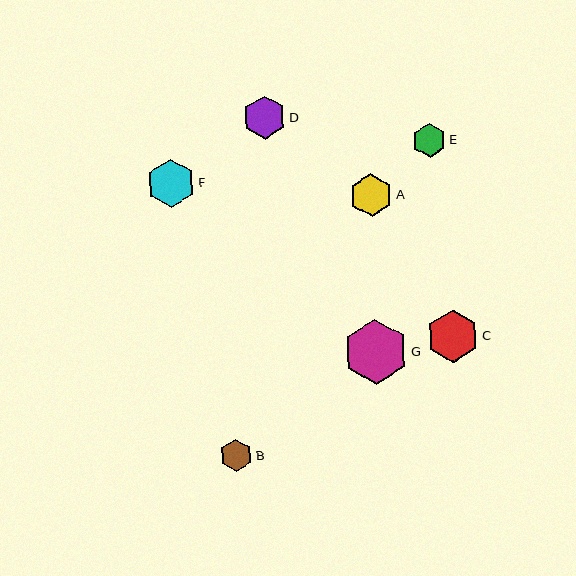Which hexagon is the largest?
Hexagon G is the largest with a size of approximately 65 pixels.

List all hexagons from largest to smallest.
From largest to smallest: G, C, F, D, A, E, B.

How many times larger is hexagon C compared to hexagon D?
Hexagon C is approximately 1.2 times the size of hexagon D.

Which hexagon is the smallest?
Hexagon B is the smallest with a size of approximately 33 pixels.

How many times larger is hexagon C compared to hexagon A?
Hexagon C is approximately 1.2 times the size of hexagon A.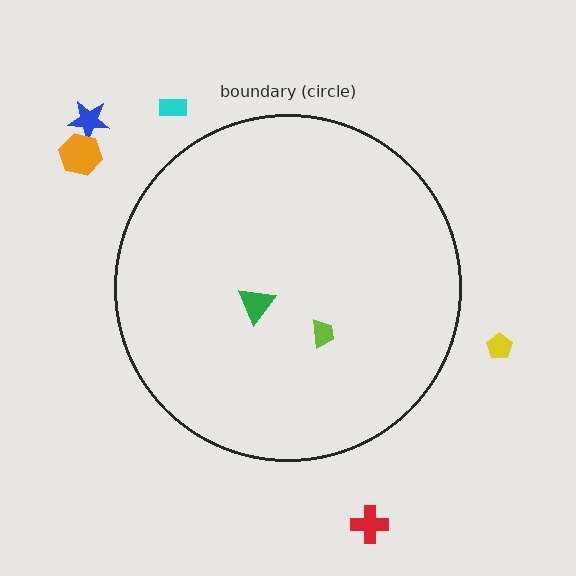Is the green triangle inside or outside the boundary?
Inside.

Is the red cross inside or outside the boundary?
Outside.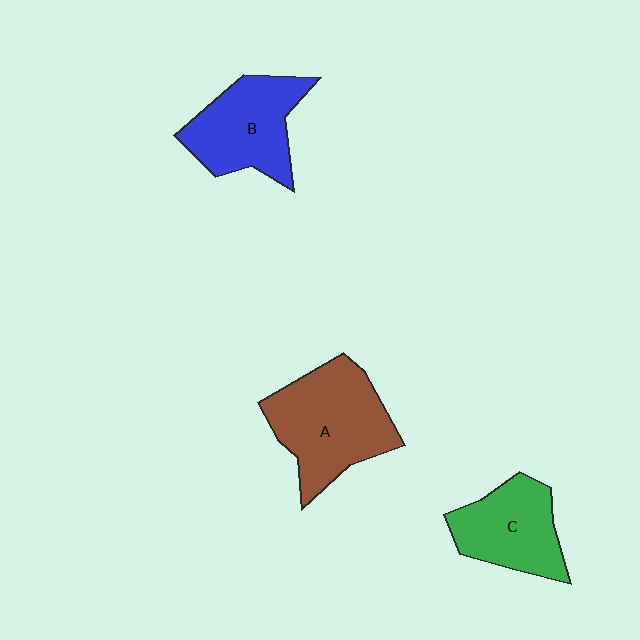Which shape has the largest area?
Shape A (brown).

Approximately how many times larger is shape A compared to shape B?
Approximately 1.2 times.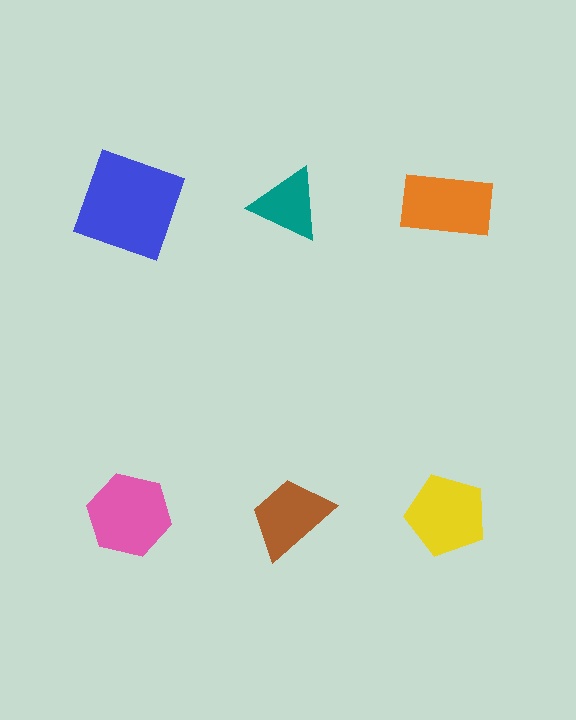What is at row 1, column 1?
A blue square.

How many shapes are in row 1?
3 shapes.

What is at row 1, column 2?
A teal triangle.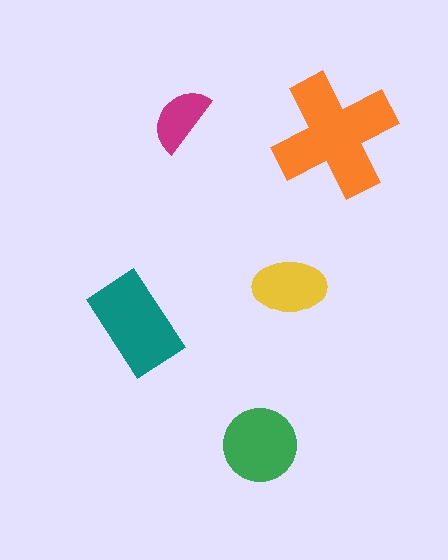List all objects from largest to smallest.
The orange cross, the teal rectangle, the green circle, the yellow ellipse, the magenta semicircle.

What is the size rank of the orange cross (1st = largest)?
1st.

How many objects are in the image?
There are 5 objects in the image.